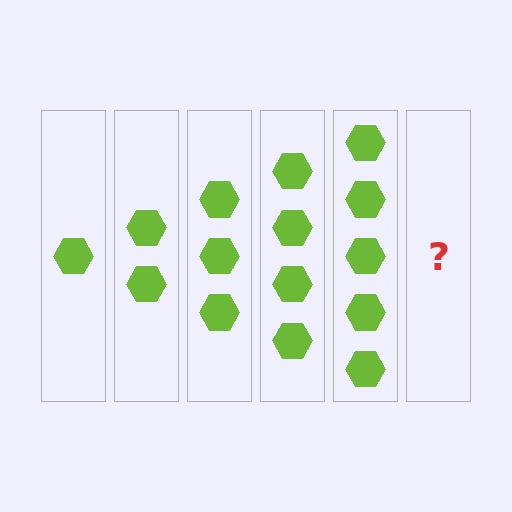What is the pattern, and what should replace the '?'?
The pattern is that each step adds one more hexagon. The '?' should be 6 hexagons.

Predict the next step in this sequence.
The next step is 6 hexagons.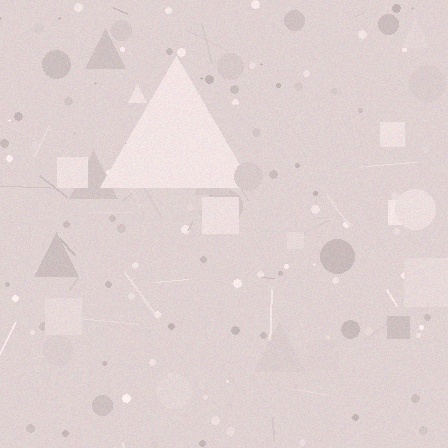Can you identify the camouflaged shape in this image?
The camouflaged shape is a triangle.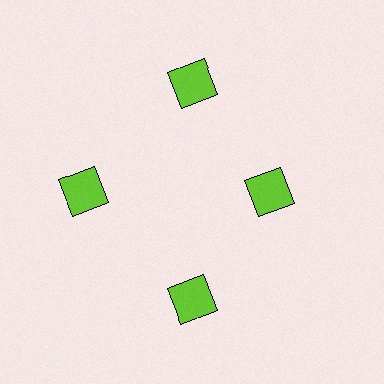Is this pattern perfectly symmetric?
No. The 4 lime squares are arranged in a ring, but one element near the 3 o'clock position is pulled inward toward the center, breaking the 4-fold rotational symmetry.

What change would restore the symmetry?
The symmetry would be restored by moving it outward, back onto the ring so that all 4 squares sit at equal angles and equal distance from the center.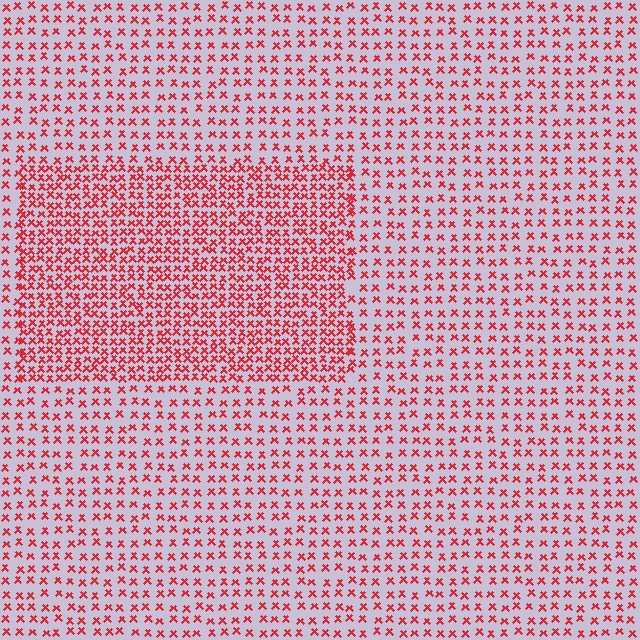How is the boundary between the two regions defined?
The boundary is defined by a change in element density (approximately 2.0x ratio). All elements are the same color, size, and shape.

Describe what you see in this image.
The image contains small red elements arranged at two different densities. A rectangle-shaped region is visible where the elements are more densely packed than the surrounding area.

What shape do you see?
I see a rectangle.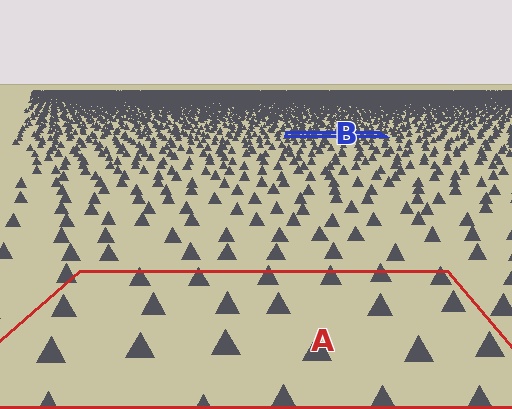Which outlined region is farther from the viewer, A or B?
Region B is farther from the viewer — the texture elements inside it appear smaller and more densely packed.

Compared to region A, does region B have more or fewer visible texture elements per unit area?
Region B has more texture elements per unit area — they are packed more densely because it is farther away.